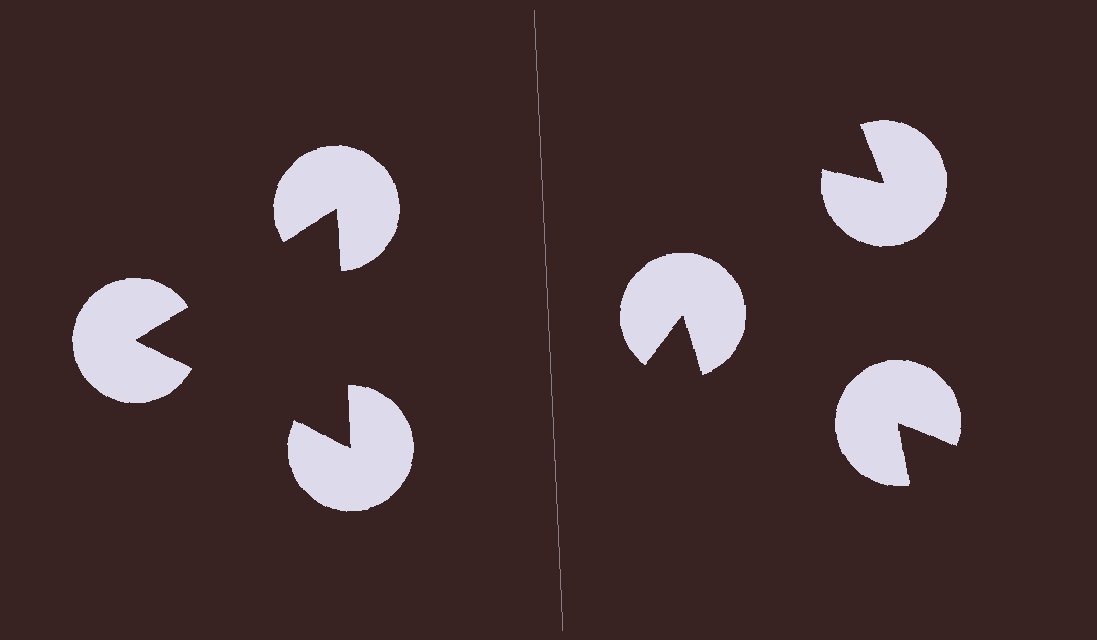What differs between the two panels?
The pac-man discs are positioned identically on both sides; only the wedge orientations differ. On the left they align to a triangle; on the right they are misaligned.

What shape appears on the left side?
An illusory triangle.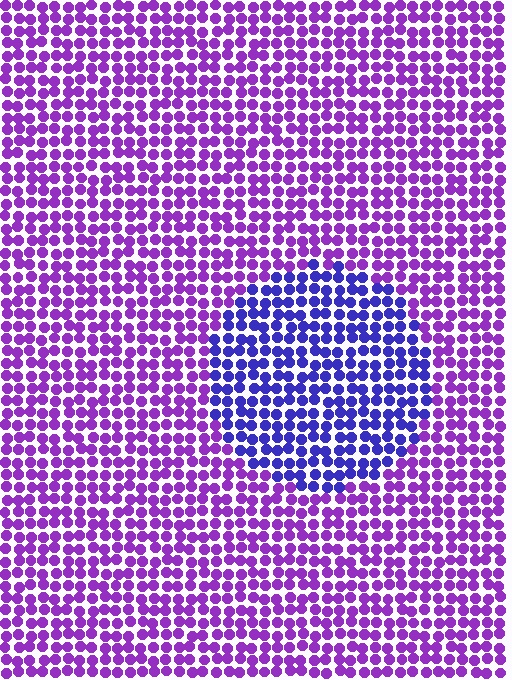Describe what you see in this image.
The image is filled with small purple elements in a uniform arrangement. A circle-shaped region is visible where the elements are tinted to a slightly different hue, forming a subtle color boundary.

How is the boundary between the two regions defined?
The boundary is defined purely by a slight shift in hue (about 38 degrees). Spacing, size, and orientation are identical on both sides.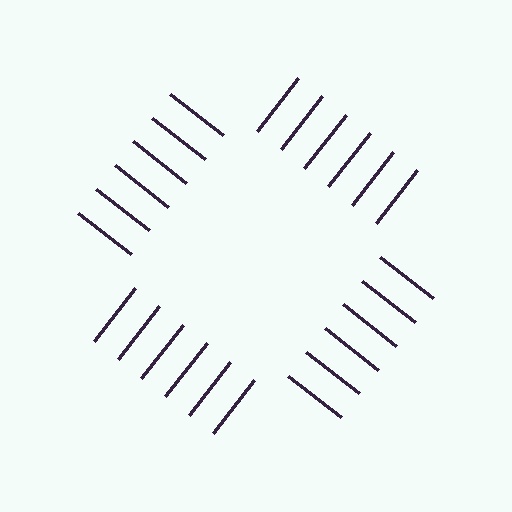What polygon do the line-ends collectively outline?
An illusory square — the line segments terminate on its edges but no continuous stroke is drawn.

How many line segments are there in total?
24 — 6 along each of the 4 edges.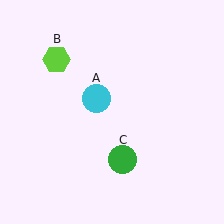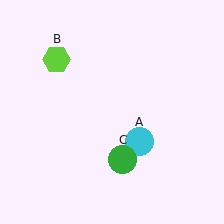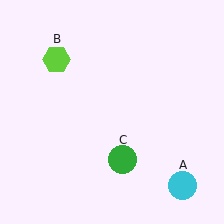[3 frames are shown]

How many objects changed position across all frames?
1 object changed position: cyan circle (object A).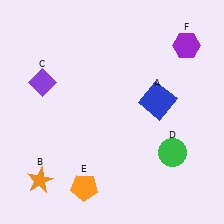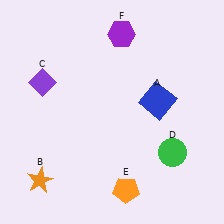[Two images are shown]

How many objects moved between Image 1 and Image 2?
2 objects moved between the two images.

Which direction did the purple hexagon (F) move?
The purple hexagon (F) moved left.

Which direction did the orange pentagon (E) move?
The orange pentagon (E) moved right.